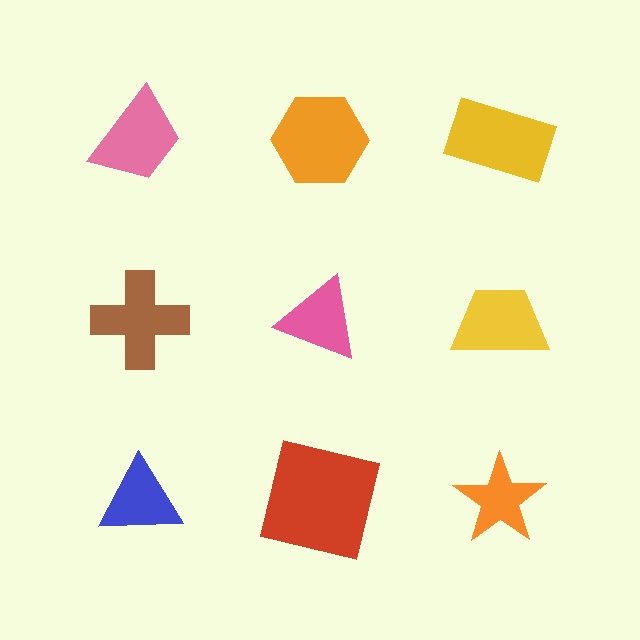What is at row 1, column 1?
A pink trapezoid.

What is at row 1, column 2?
An orange hexagon.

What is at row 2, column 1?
A brown cross.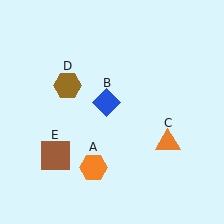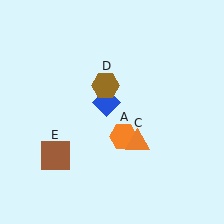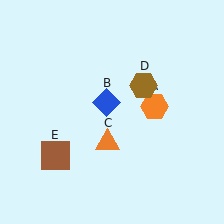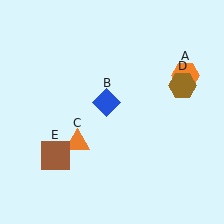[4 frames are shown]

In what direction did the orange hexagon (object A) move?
The orange hexagon (object A) moved up and to the right.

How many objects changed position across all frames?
3 objects changed position: orange hexagon (object A), orange triangle (object C), brown hexagon (object D).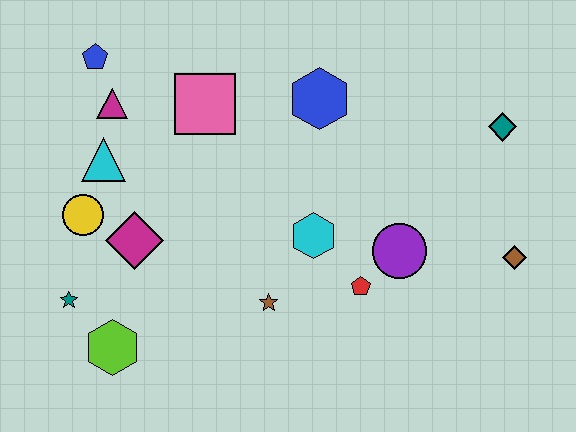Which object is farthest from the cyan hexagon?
The blue pentagon is farthest from the cyan hexagon.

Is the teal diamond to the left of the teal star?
No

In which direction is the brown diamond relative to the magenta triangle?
The brown diamond is to the right of the magenta triangle.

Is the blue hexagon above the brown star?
Yes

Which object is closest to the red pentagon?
The purple circle is closest to the red pentagon.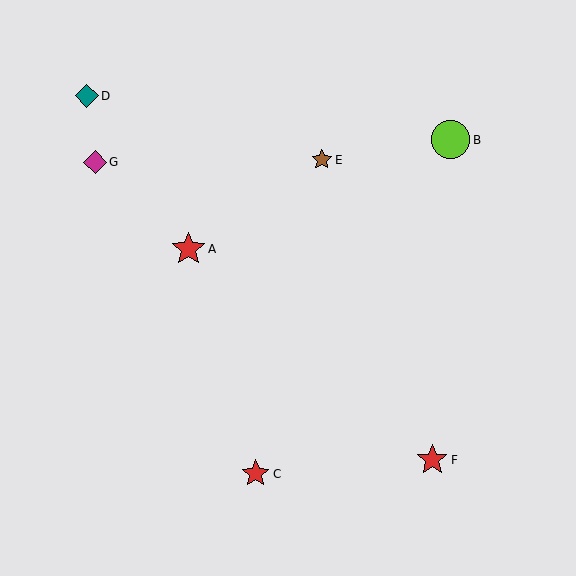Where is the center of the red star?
The center of the red star is at (432, 460).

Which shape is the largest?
The lime circle (labeled B) is the largest.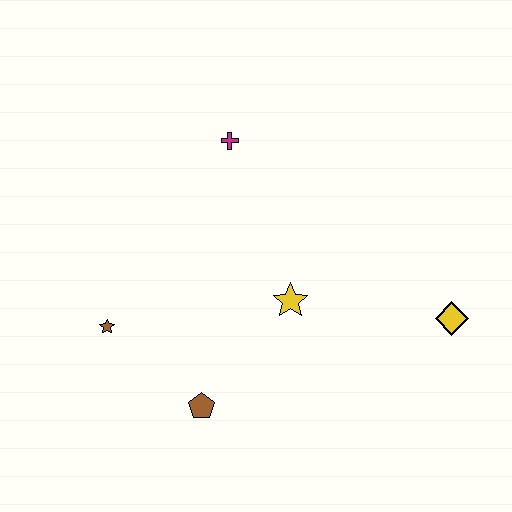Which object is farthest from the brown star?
The yellow diamond is farthest from the brown star.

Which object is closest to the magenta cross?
The yellow star is closest to the magenta cross.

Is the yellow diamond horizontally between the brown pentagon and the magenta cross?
No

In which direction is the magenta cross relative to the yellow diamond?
The magenta cross is to the left of the yellow diamond.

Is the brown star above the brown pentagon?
Yes